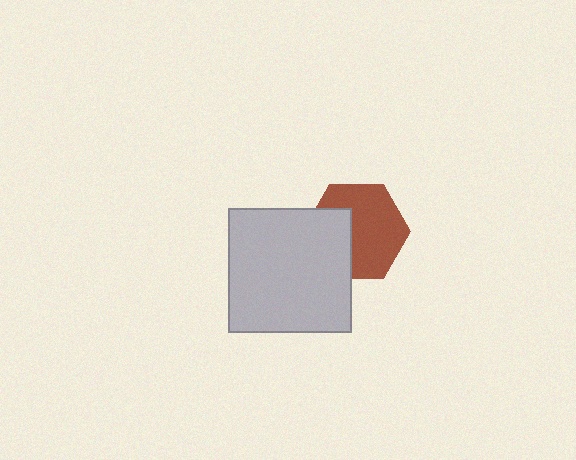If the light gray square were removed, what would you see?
You would see the complete brown hexagon.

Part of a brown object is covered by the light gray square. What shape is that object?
It is a hexagon.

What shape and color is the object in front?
The object in front is a light gray square.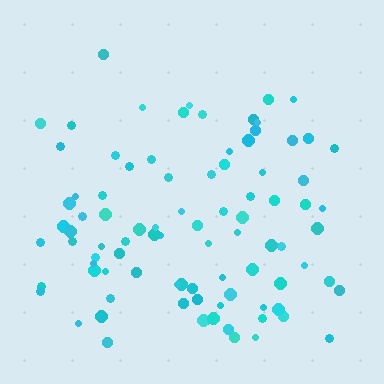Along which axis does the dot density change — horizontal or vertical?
Vertical.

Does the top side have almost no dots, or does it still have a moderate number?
Still a moderate number, just noticeably fewer than the bottom.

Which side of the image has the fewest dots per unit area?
The top.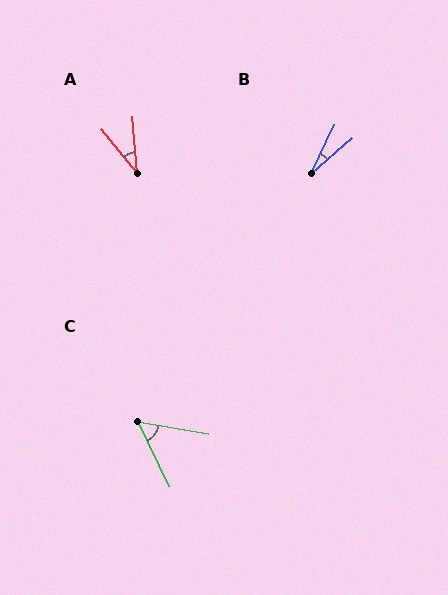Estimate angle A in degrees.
Approximately 35 degrees.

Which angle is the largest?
C, at approximately 54 degrees.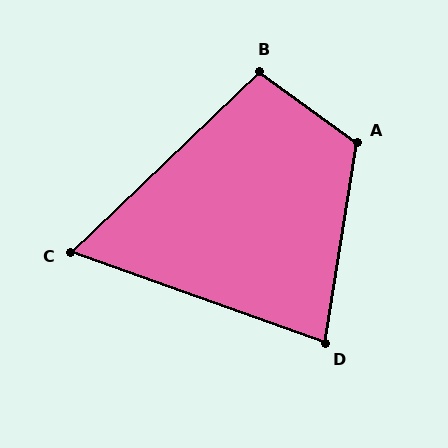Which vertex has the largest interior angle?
A, at approximately 117 degrees.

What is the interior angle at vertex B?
Approximately 100 degrees (obtuse).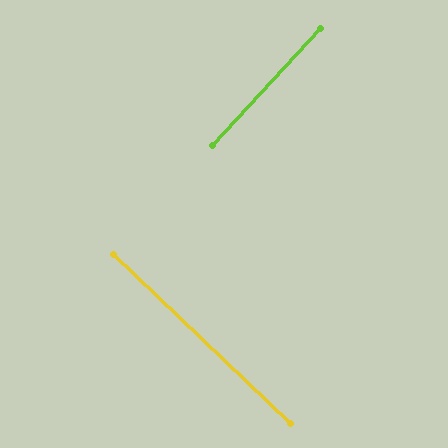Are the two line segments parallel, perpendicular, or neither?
Perpendicular — they meet at approximately 89°.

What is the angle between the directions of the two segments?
Approximately 89 degrees.